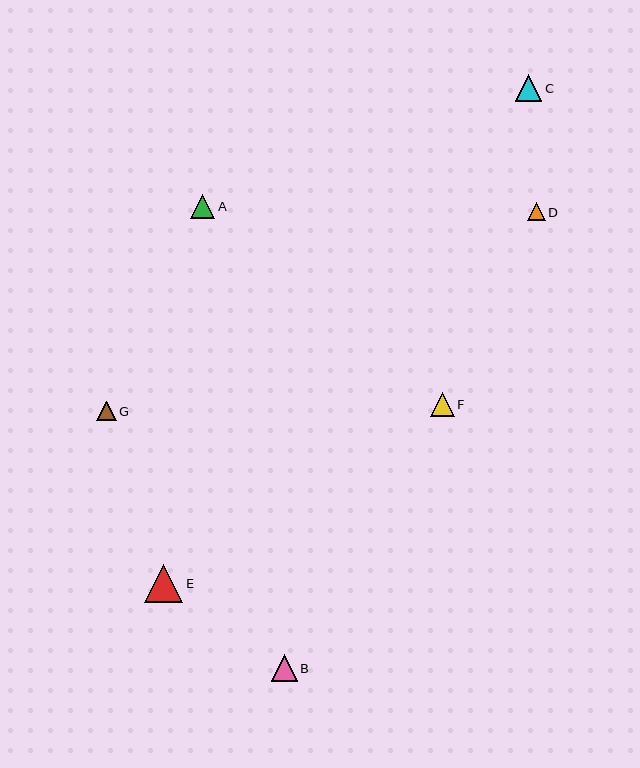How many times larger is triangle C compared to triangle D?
Triangle C is approximately 1.5 times the size of triangle D.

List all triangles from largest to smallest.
From largest to smallest: E, C, B, A, F, G, D.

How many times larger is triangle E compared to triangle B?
Triangle E is approximately 1.5 times the size of triangle B.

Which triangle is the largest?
Triangle E is the largest with a size of approximately 38 pixels.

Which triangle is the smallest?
Triangle D is the smallest with a size of approximately 18 pixels.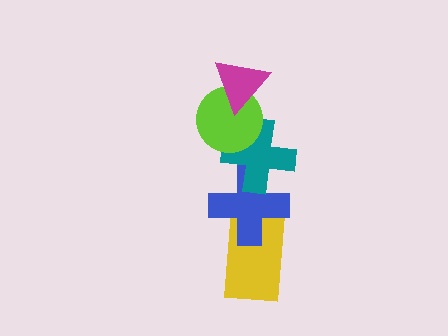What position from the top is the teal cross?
The teal cross is 3rd from the top.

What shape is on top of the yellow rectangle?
The blue cross is on top of the yellow rectangle.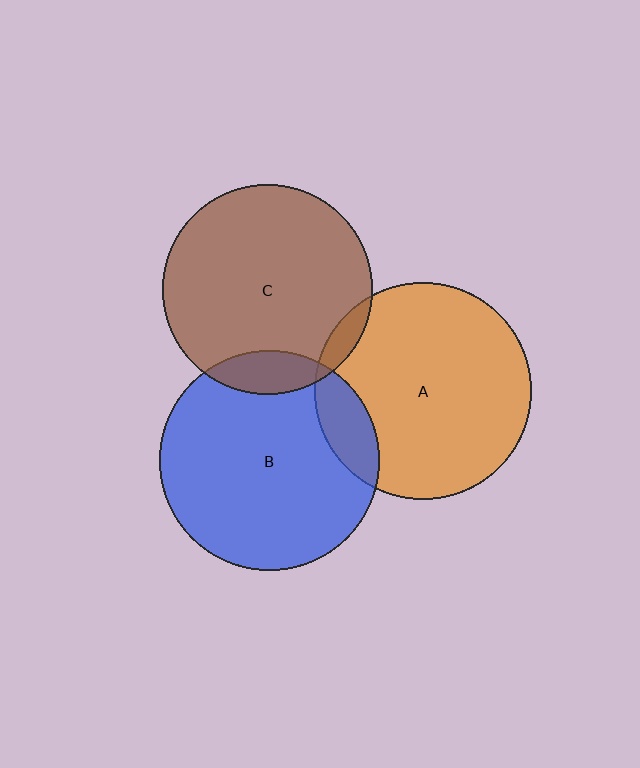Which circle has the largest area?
Circle B (blue).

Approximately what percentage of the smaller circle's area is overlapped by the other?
Approximately 15%.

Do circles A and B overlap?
Yes.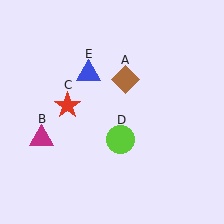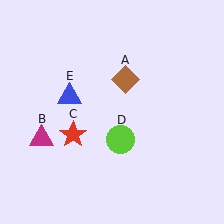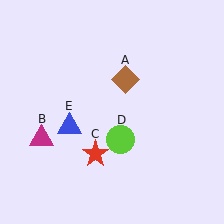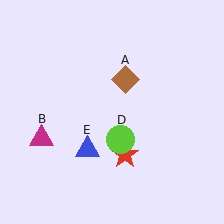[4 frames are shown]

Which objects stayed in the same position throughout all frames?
Brown diamond (object A) and magenta triangle (object B) and lime circle (object D) remained stationary.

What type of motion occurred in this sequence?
The red star (object C), blue triangle (object E) rotated counterclockwise around the center of the scene.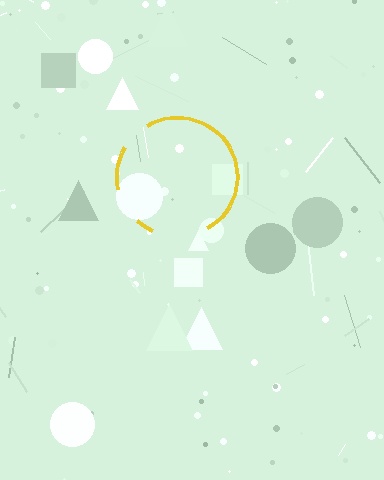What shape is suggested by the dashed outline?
The dashed outline suggests a circle.